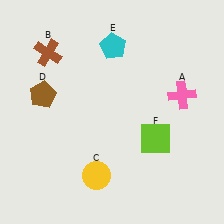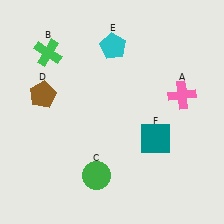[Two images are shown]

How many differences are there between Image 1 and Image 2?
There are 3 differences between the two images.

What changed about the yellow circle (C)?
In Image 1, C is yellow. In Image 2, it changed to green.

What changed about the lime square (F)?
In Image 1, F is lime. In Image 2, it changed to teal.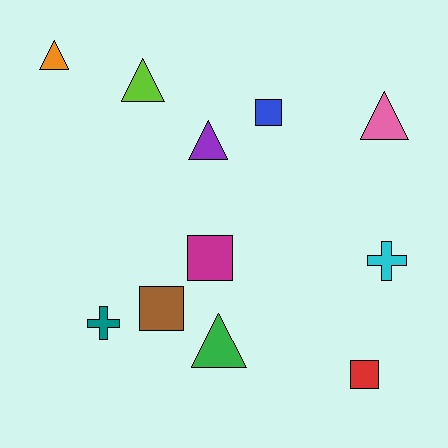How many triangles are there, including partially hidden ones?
There are 5 triangles.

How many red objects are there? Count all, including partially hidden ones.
There is 1 red object.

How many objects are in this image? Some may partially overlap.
There are 11 objects.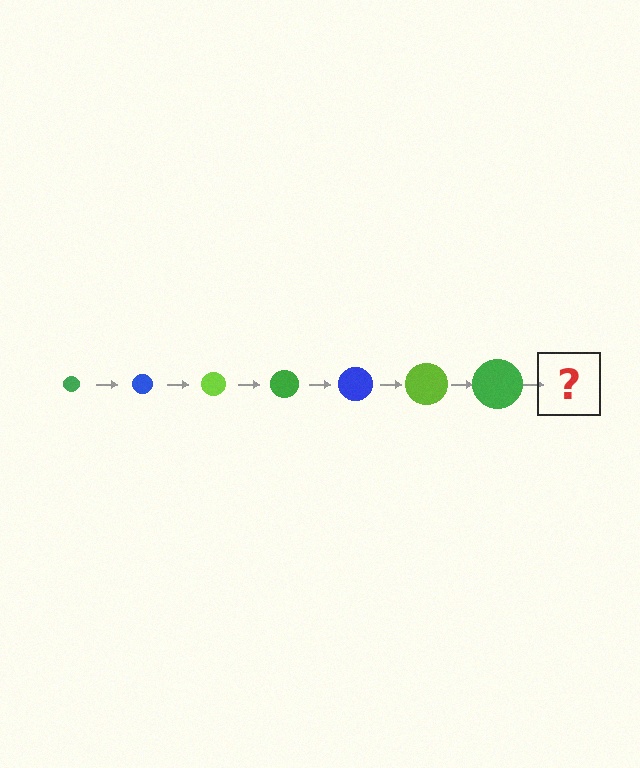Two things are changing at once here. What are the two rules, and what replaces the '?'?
The two rules are that the circle grows larger each step and the color cycles through green, blue, and lime. The '?' should be a blue circle, larger than the previous one.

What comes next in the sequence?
The next element should be a blue circle, larger than the previous one.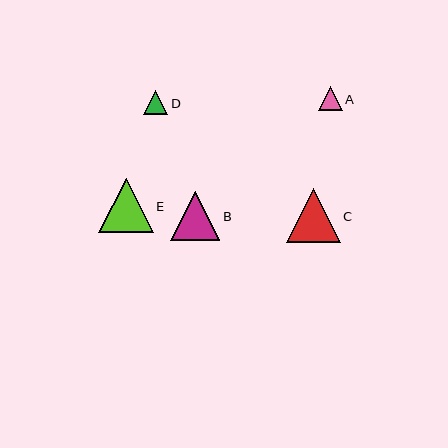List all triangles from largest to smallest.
From largest to smallest: E, C, B, A, D.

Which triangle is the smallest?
Triangle D is the smallest with a size of approximately 24 pixels.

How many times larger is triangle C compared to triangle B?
Triangle C is approximately 1.1 times the size of triangle B.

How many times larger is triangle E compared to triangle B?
Triangle E is approximately 1.1 times the size of triangle B.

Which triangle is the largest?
Triangle E is the largest with a size of approximately 54 pixels.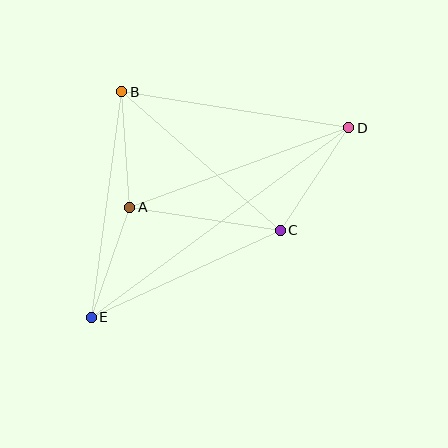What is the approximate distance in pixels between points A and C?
The distance between A and C is approximately 152 pixels.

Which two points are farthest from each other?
Points D and E are farthest from each other.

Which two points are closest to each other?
Points A and B are closest to each other.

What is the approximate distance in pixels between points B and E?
The distance between B and E is approximately 227 pixels.